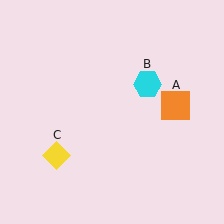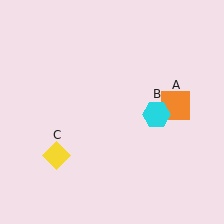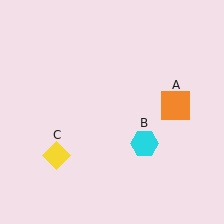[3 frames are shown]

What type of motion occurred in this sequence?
The cyan hexagon (object B) rotated clockwise around the center of the scene.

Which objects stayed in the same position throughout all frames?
Orange square (object A) and yellow diamond (object C) remained stationary.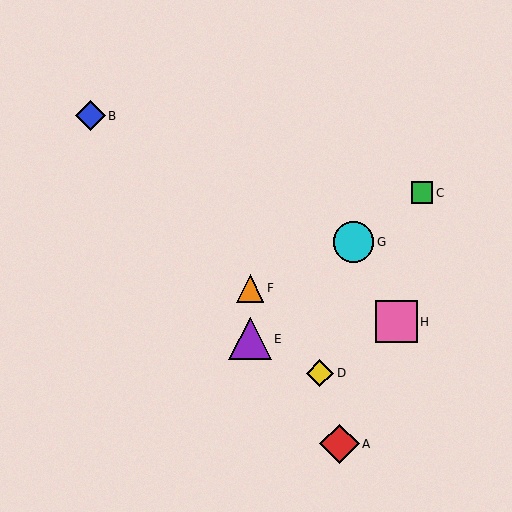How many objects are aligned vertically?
2 objects (E, F) are aligned vertically.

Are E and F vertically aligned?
Yes, both are at x≈250.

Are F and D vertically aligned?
No, F is at x≈250 and D is at x≈320.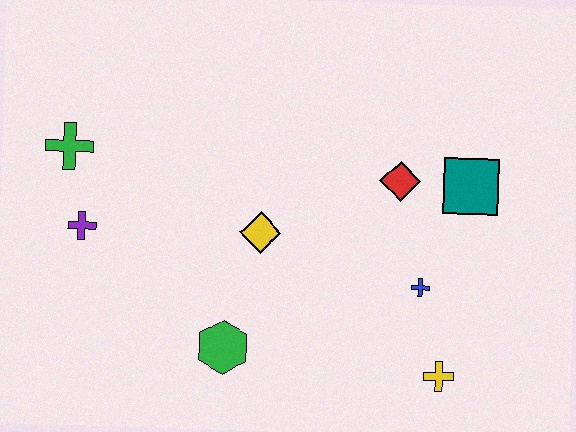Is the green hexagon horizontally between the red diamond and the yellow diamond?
No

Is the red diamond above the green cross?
No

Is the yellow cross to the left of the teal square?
Yes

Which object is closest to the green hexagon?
The yellow diamond is closest to the green hexagon.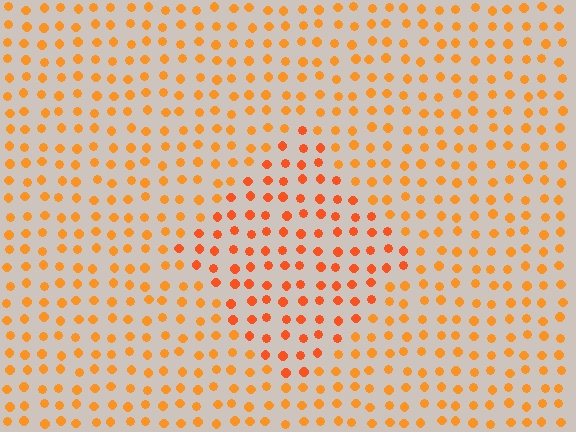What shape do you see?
I see a diamond.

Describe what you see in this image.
The image is filled with small orange elements in a uniform arrangement. A diamond-shaped region is visible where the elements are tinted to a slightly different hue, forming a subtle color boundary.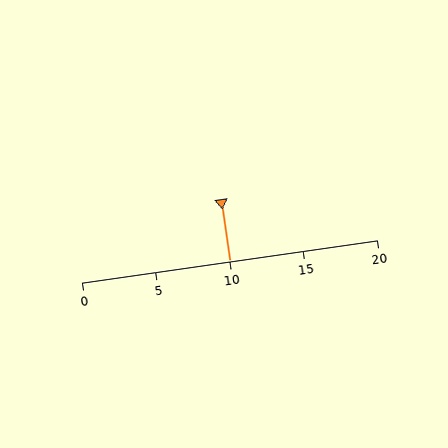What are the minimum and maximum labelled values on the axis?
The axis runs from 0 to 20.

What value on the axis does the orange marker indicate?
The marker indicates approximately 10.